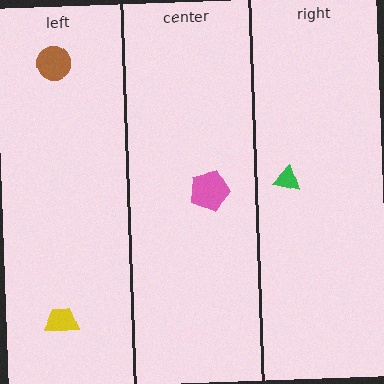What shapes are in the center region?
The pink pentagon.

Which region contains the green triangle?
The right region.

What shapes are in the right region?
The green triangle.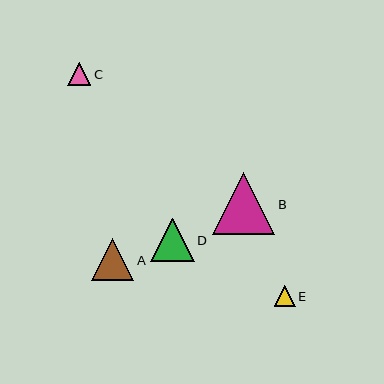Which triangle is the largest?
Triangle B is the largest with a size of approximately 62 pixels.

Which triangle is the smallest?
Triangle E is the smallest with a size of approximately 21 pixels.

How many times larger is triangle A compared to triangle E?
Triangle A is approximately 2.0 times the size of triangle E.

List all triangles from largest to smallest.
From largest to smallest: B, D, A, C, E.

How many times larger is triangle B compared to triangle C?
Triangle B is approximately 2.7 times the size of triangle C.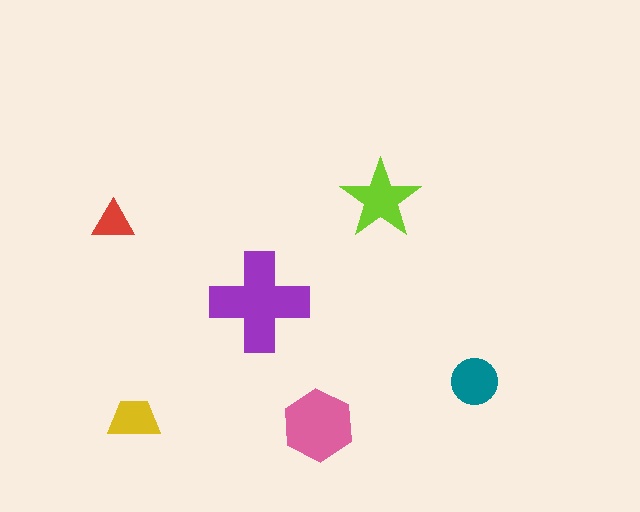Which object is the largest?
The purple cross.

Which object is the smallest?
The red triangle.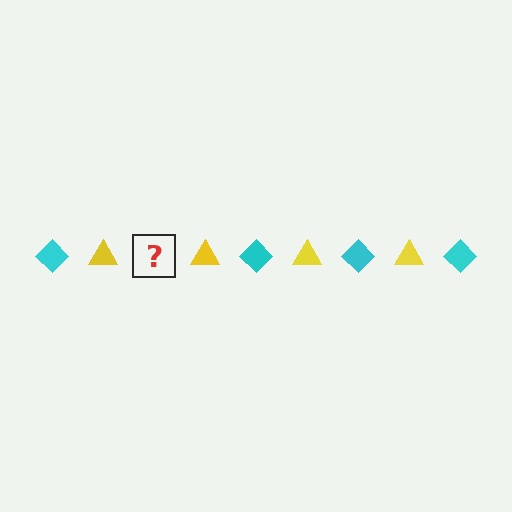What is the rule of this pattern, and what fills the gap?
The rule is that the pattern alternates between cyan diamond and yellow triangle. The gap should be filled with a cyan diamond.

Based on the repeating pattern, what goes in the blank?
The blank should be a cyan diamond.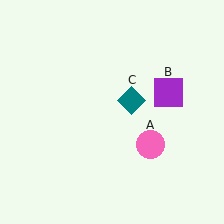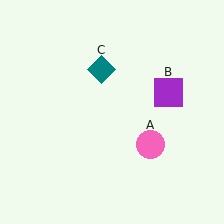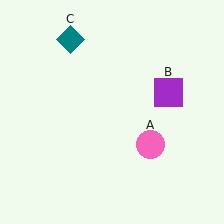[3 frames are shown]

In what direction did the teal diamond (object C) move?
The teal diamond (object C) moved up and to the left.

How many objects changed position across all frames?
1 object changed position: teal diamond (object C).